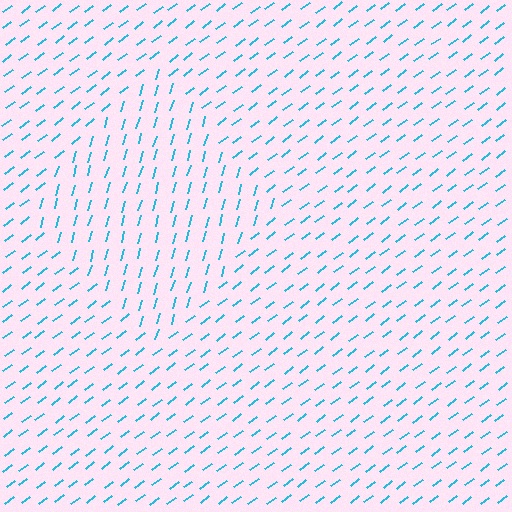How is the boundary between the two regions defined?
The boundary is defined purely by a change in line orientation (approximately 37 degrees difference). All lines are the same color and thickness.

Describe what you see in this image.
The image is filled with small cyan line segments. A diamond region in the image has lines oriented differently from the surrounding lines, creating a visible texture boundary.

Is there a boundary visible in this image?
Yes, there is a texture boundary formed by a change in line orientation.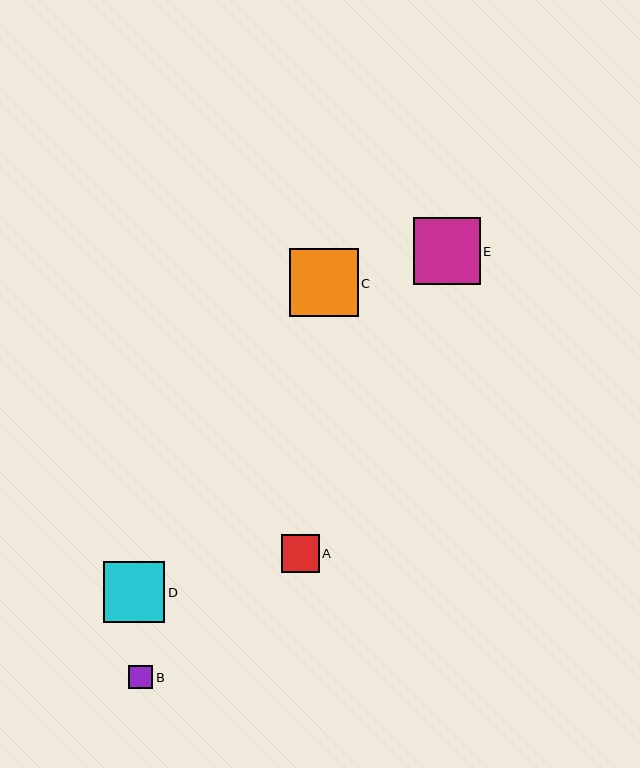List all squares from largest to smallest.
From largest to smallest: C, E, D, A, B.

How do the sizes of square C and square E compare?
Square C and square E are approximately the same size.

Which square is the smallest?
Square B is the smallest with a size of approximately 24 pixels.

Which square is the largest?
Square C is the largest with a size of approximately 68 pixels.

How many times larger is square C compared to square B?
Square C is approximately 2.9 times the size of square B.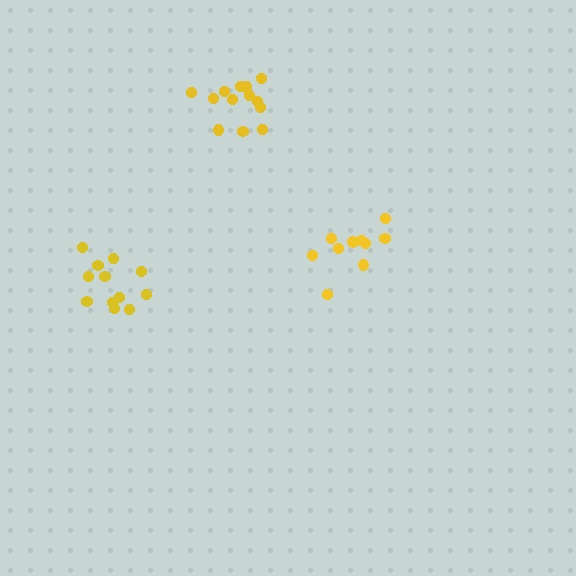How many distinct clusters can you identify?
There are 3 distinct clusters.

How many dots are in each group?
Group 1: 10 dots, Group 2: 13 dots, Group 3: 12 dots (35 total).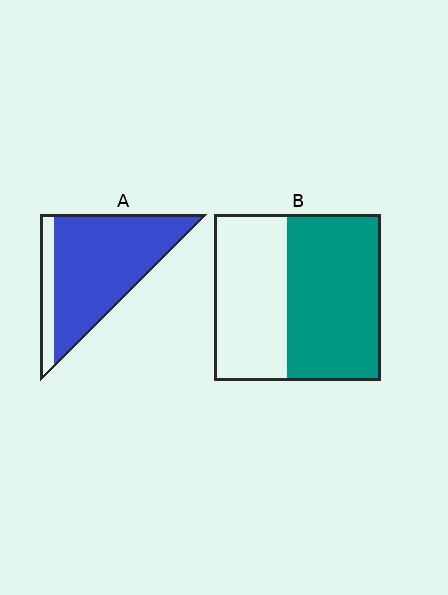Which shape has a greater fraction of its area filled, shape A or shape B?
Shape A.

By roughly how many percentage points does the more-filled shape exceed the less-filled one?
By roughly 30 percentage points (A over B).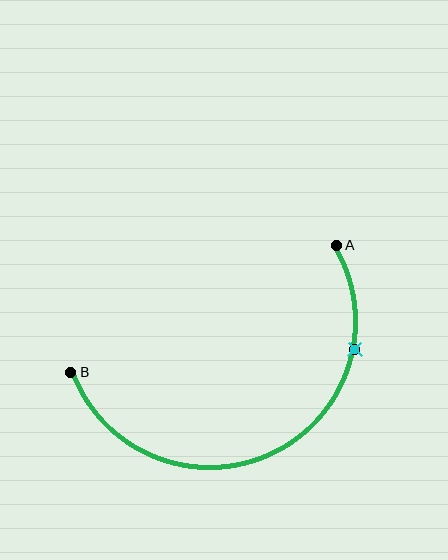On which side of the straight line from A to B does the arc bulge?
The arc bulges below the straight line connecting A and B.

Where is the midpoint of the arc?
The arc midpoint is the point on the curve farthest from the straight line joining A and B. It sits below that line.